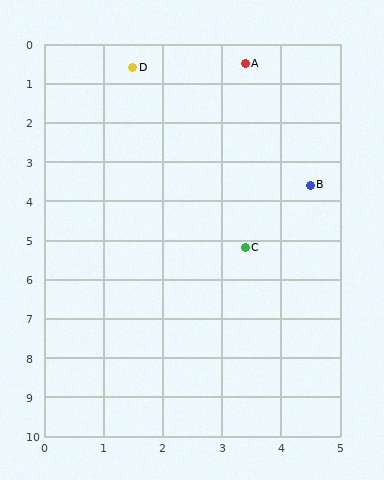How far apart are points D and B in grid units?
Points D and B are about 4.2 grid units apart.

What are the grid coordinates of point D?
Point D is at approximately (1.5, 0.6).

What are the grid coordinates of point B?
Point B is at approximately (4.5, 3.6).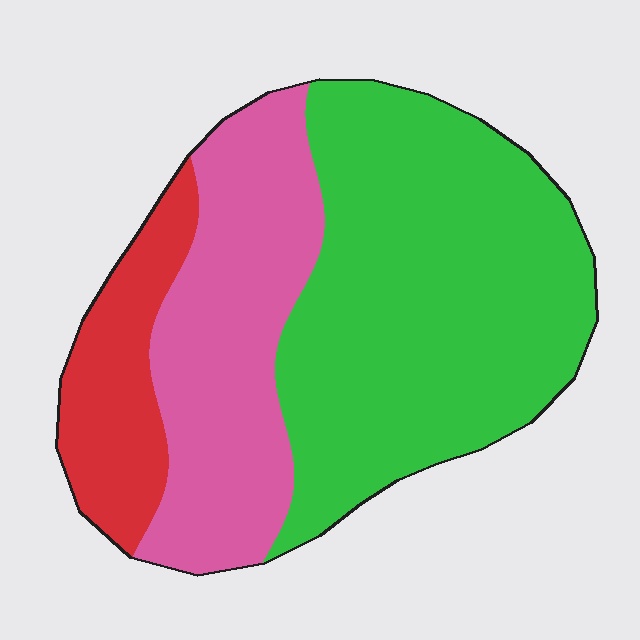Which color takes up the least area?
Red, at roughly 15%.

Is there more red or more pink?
Pink.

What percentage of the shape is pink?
Pink covers 31% of the shape.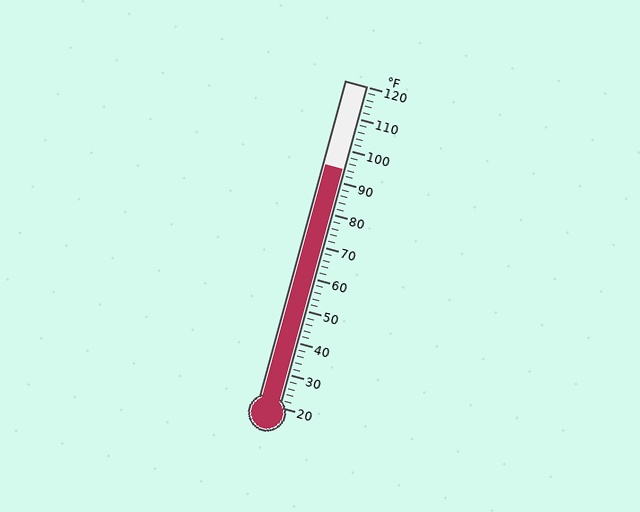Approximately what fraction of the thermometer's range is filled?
The thermometer is filled to approximately 75% of its range.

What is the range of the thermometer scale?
The thermometer scale ranges from 20°F to 120°F.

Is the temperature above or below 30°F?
The temperature is above 30°F.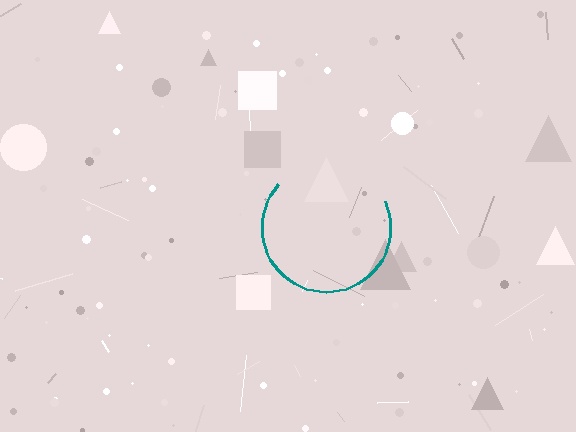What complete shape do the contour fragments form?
The contour fragments form a circle.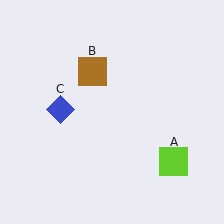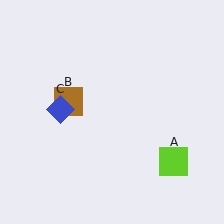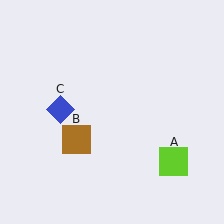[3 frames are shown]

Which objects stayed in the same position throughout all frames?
Lime square (object A) and blue diamond (object C) remained stationary.